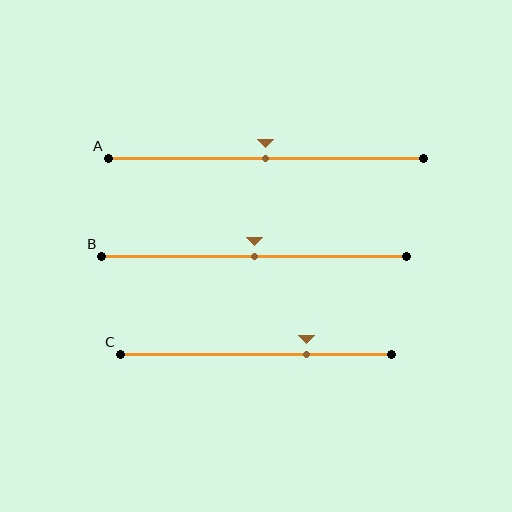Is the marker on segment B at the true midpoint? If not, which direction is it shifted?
Yes, the marker on segment B is at the true midpoint.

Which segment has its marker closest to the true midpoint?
Segment A has its marker closest to the true midpoint.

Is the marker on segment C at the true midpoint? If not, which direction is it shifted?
No, the marker on segment C is shifted to the right by about 18% of the segment length.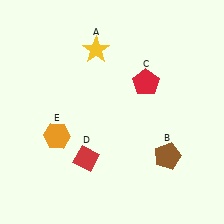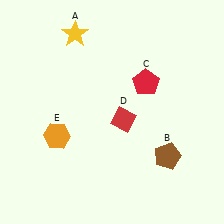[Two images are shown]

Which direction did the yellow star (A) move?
The yellow star (A) moved left.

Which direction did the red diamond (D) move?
The red diamond (D) moved up.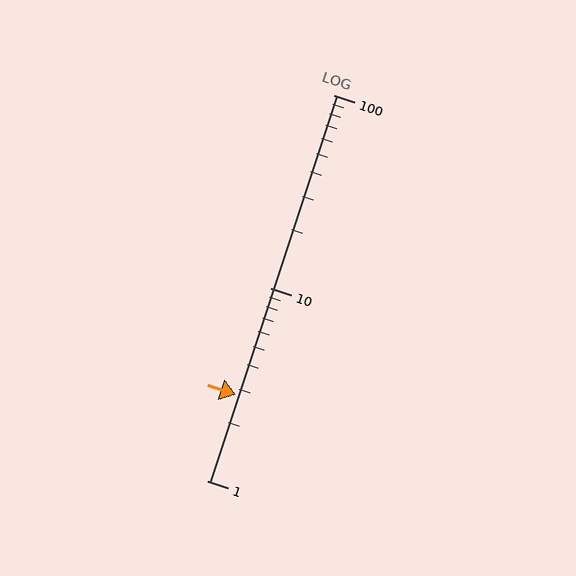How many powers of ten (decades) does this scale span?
The scale spans 2 decades, from 1 to 100.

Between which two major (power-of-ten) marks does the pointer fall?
The pointer is between 1 and 10.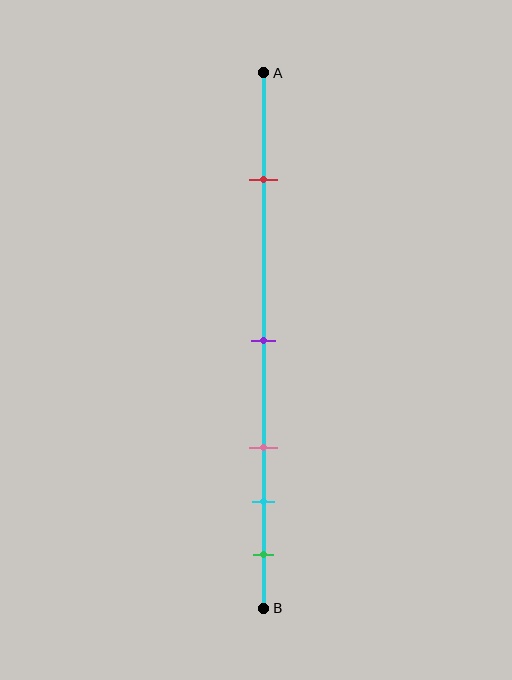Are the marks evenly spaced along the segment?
No, the marks are not evenly spaced.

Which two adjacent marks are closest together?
The cyan and green marks are the closest adjacent pair.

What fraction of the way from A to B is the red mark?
The red mark is approximately 20% (0.2) of the way from A to B.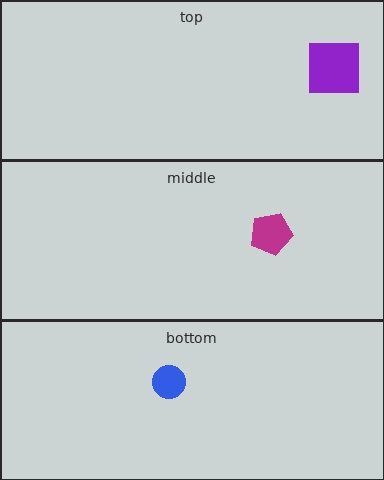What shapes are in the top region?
The purple square.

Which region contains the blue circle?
The bottom region.